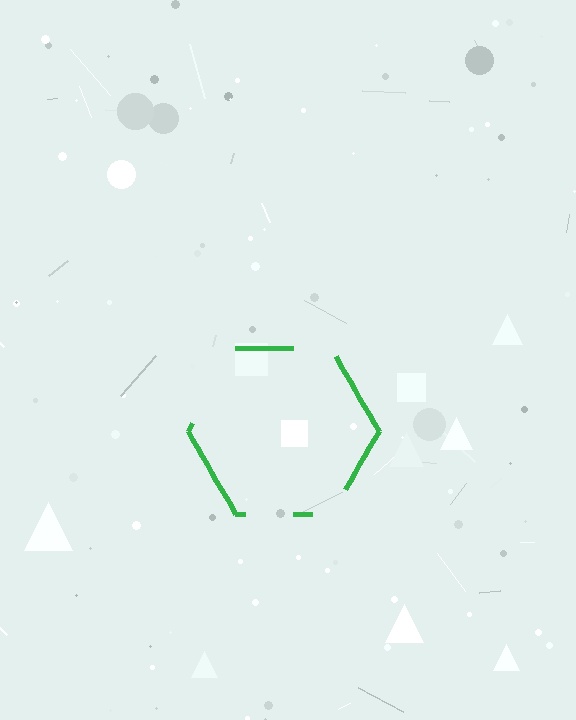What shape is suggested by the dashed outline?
The dashed outline suggests a hexagon.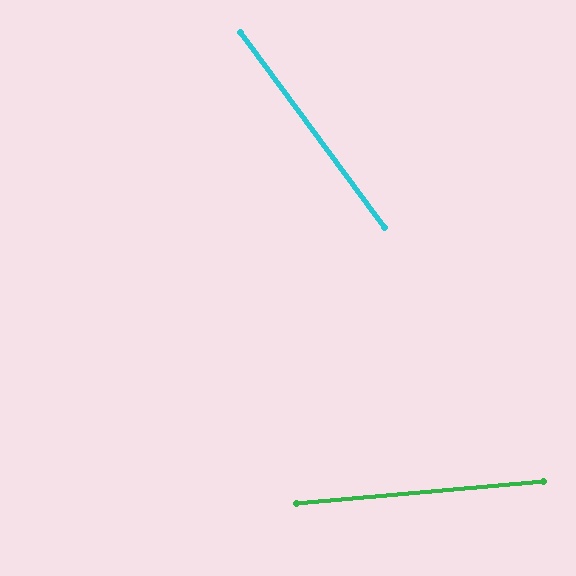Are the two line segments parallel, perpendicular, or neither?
Neither parallel nor perpendicular — they differ by about 59°.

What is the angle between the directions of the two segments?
Approximately 59 degrees.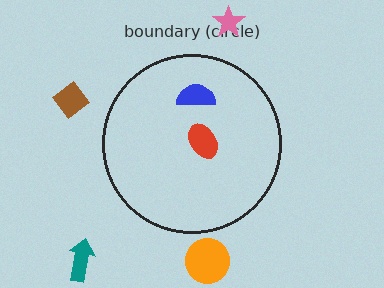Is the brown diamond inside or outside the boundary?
Outside.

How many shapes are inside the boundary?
2 inside, 4 outside.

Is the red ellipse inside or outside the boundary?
Inside.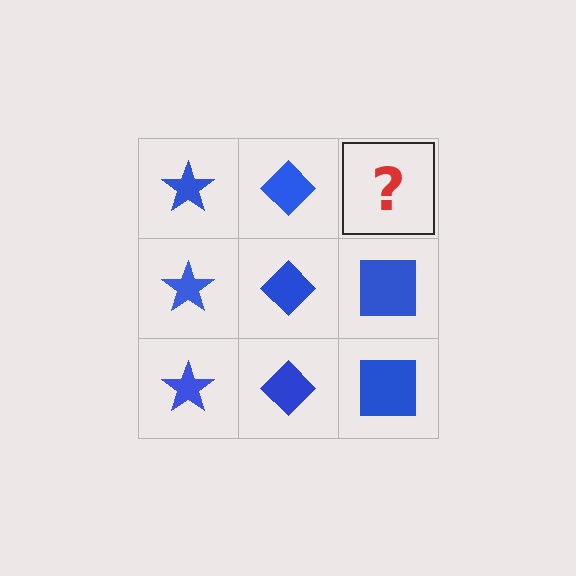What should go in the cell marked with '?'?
The missing cell should contain a blue square.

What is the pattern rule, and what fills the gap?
The rule is that each column has a consistent shape. The gap should be filled with a blue square.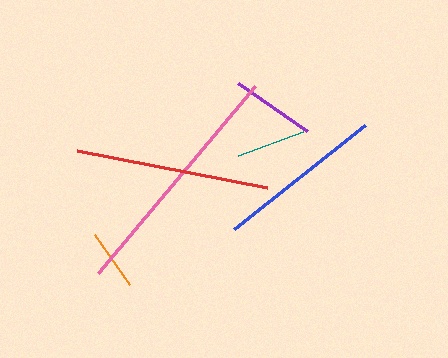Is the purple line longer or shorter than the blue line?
The blue line is longer than the purple line.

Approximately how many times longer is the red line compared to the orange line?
The red line is approximately 3.2 times the length of the orange line.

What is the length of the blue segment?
The blue segment is approximately 167 pixels long.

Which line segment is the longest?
The pink line is the longest at approximately 244 pixels.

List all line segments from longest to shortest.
From longest to shortest: pink, red, blue, purple, teal, orange.